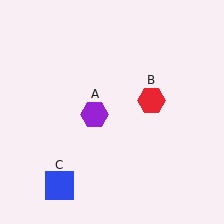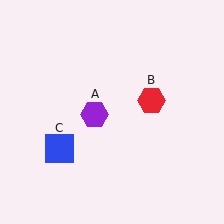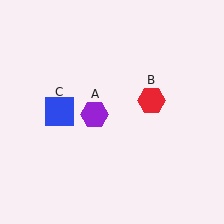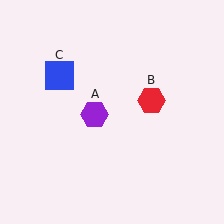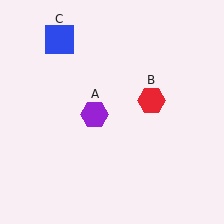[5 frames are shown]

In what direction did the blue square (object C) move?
The blue square (object C) moved up.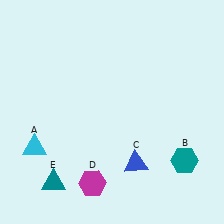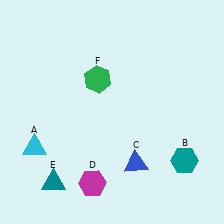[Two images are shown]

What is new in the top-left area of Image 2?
A green hexagon (F) was added in the top-left area of Image 2.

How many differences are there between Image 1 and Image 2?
There is 1 difference between the two images.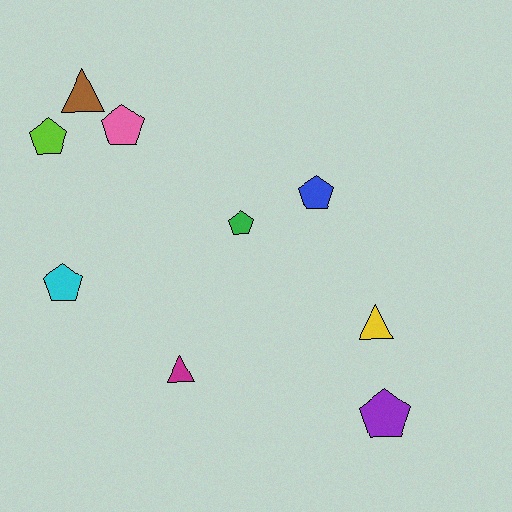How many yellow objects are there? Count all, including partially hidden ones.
There is 1 yellow object.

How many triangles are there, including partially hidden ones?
There are 3 triangles.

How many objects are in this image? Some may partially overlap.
There are 9 objects.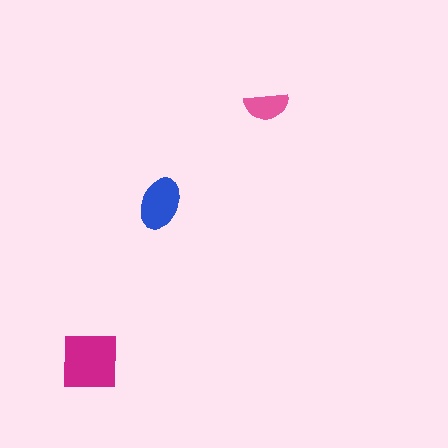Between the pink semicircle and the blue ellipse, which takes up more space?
The blue ellipse.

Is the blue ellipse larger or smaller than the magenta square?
Smaller.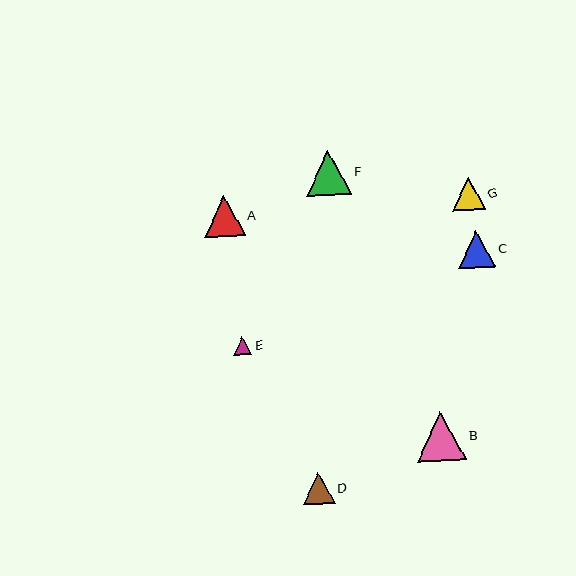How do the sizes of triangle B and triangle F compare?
Triangle B and triangle F are approximately the same size.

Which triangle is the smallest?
Triangle E is the smallest with a size of approximately 18 pixels.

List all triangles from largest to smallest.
From largest to smallest: B, F, A, C, G, D, E.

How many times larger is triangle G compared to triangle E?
Triangle G is approximately 1.8 times the size of triangle E.